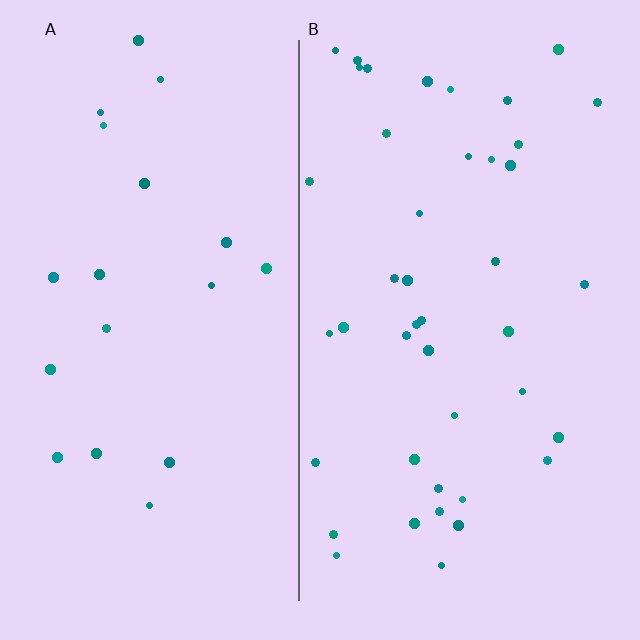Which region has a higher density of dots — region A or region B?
B (the right).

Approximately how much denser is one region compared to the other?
Approximately 2.2× — region B over region A.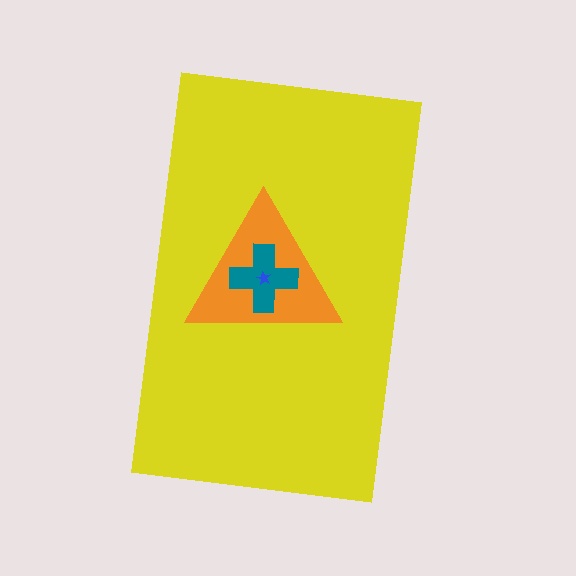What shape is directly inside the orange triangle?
The teal cross.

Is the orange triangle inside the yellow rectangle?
Yes.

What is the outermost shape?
The yellow rectangle.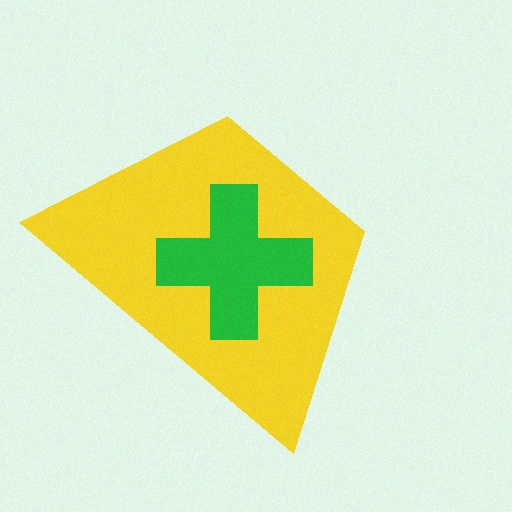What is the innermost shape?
The green cross.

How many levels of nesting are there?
2.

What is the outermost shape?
The yellow trapezoid.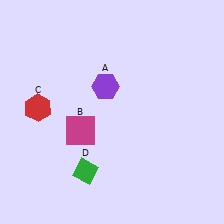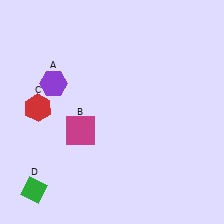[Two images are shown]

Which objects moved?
The objects that moved are: the purple hexagon (A), the green diamond (D).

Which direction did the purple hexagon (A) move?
The purple hexagon (A) moved left.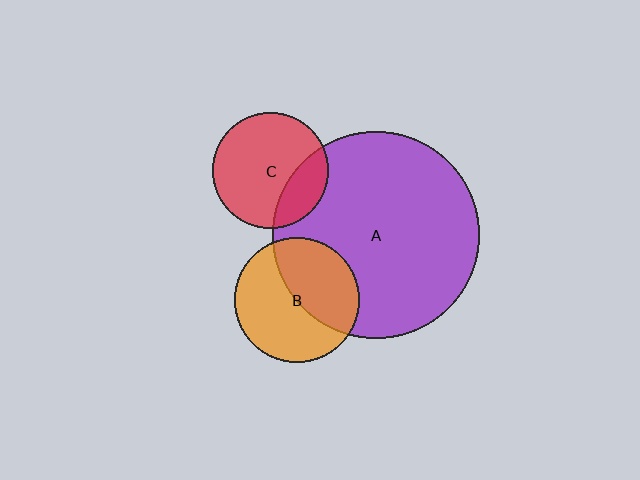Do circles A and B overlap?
Yes.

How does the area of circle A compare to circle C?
Approximately 3.2 times.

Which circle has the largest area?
Circle A (purple).